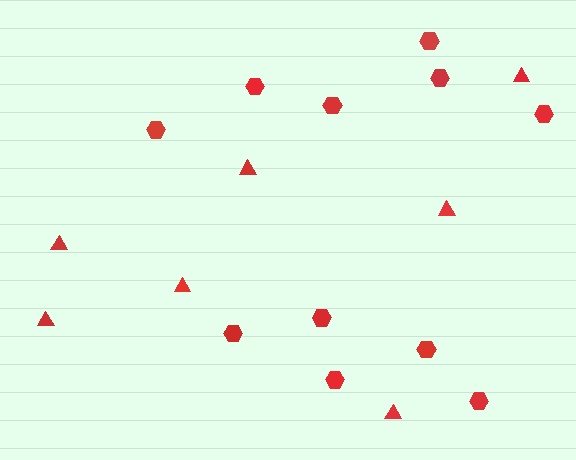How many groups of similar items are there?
There are 2 groups: one group of hexagons (11) and one group of triangles (7).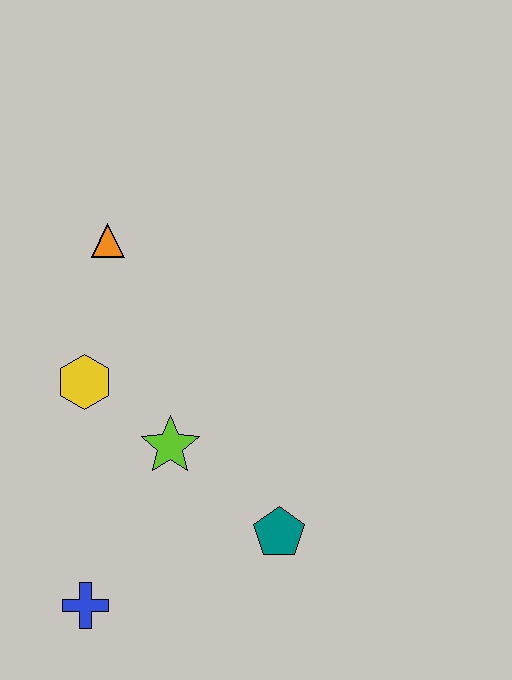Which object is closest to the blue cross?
The lime star is closest to the blue cross.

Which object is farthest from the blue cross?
The orange triangle is farthest from the blue cross.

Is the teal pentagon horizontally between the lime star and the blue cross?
No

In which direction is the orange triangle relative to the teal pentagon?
The orange triangle is above the teal pentagon.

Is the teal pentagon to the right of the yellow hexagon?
Yes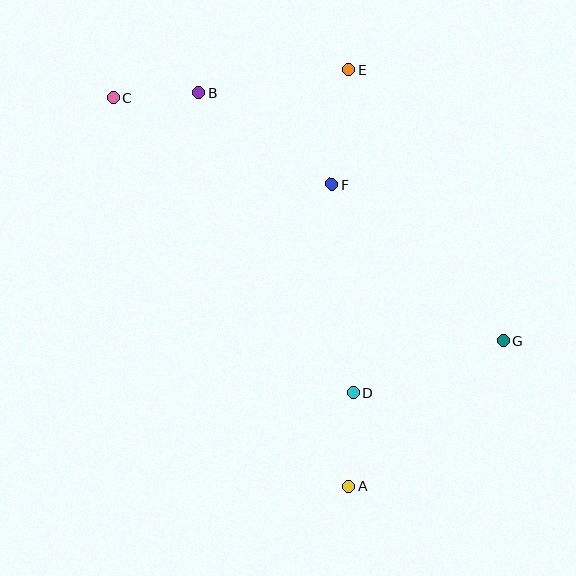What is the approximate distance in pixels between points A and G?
The distance between A and G is approximately 213 pixels.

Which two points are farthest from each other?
Points C and G are farthest from each other.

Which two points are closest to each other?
Points B and C are closest to each other.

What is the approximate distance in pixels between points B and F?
The distance between B and F is approximately 162 pixels.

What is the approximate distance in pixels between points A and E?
The distance between A and E is approximately 417 pixels.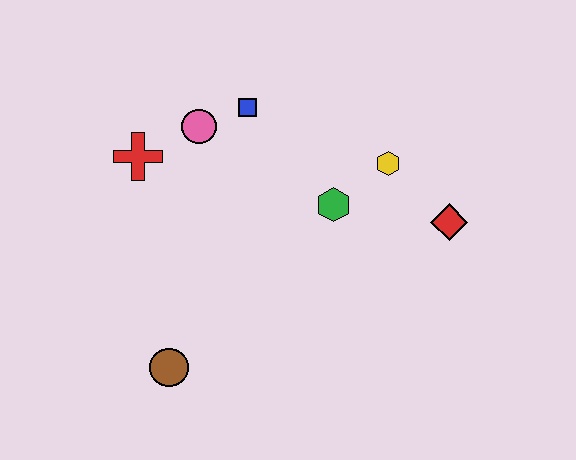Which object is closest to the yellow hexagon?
The green hexagon is closest to the yellow hexagon.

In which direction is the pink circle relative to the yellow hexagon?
The pink circle is to the left of the yellow hexagon.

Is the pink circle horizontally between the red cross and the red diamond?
Yes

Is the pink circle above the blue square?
No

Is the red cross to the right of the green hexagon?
No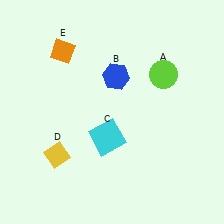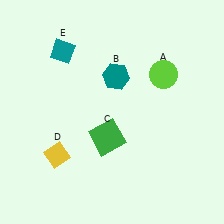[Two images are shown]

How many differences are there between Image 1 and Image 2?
There are 3 differences between the two images.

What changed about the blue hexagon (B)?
In Image 1, B is blue. In Image 2, it changed to teal.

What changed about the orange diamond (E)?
In Image 1, E is orange. In Image 2, it changed to teal.